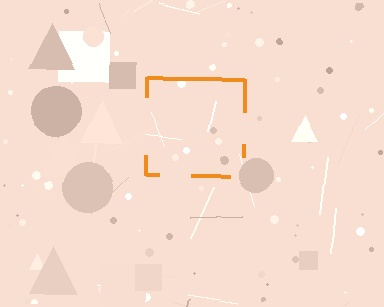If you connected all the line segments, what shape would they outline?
They would outline a square.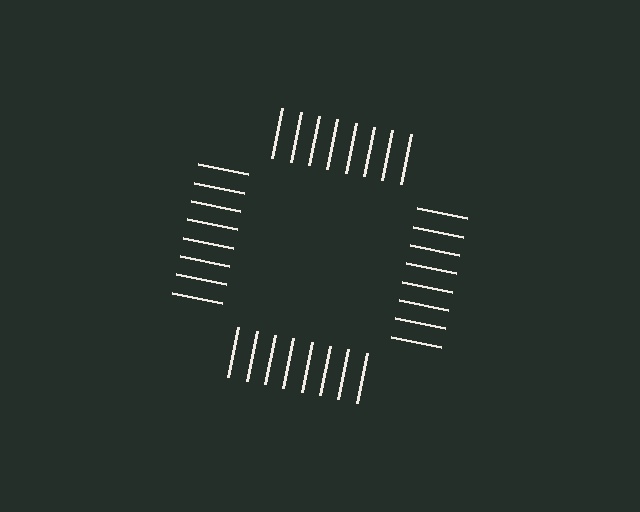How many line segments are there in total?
32 — 8 along each of the 4 edges.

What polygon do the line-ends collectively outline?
An illusory square — the line segments terminate on its edges but no continuous stroke is drawn.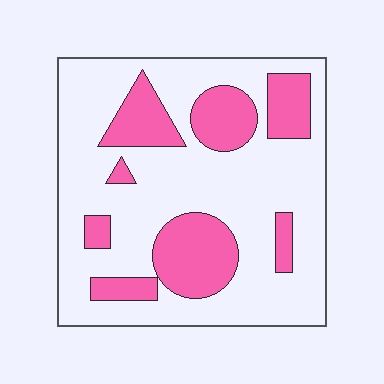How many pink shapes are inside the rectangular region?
8.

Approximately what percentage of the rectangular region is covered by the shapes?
Approximately 30%.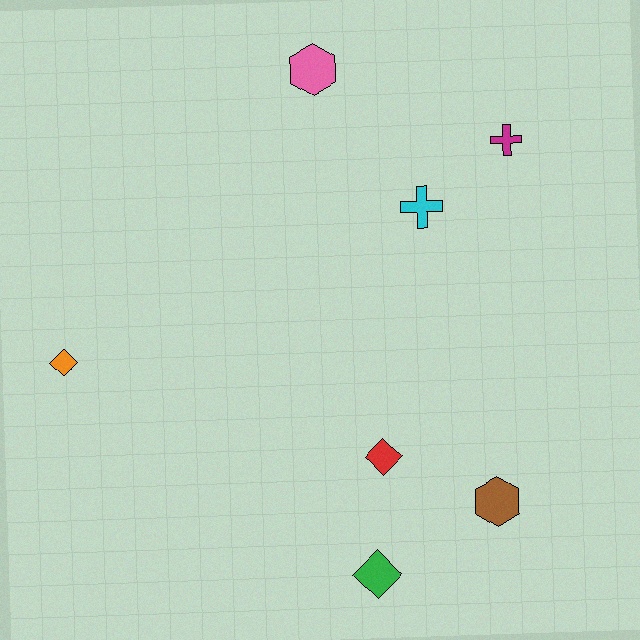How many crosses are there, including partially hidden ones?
There are 2 crosses.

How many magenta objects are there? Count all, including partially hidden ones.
There is 1 magenta object.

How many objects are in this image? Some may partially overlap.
There are 7 objects.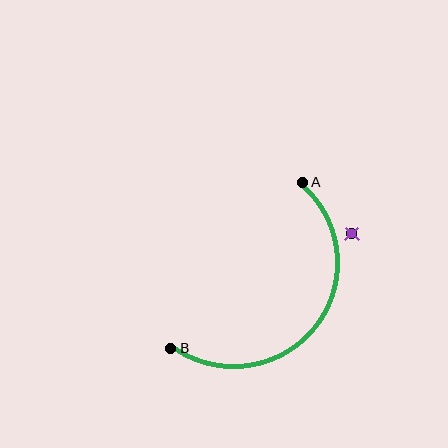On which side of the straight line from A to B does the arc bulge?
The arc bulges below and to the right of the straight line connecting A and B.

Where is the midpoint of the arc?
The arc midpoint is the point on the curve farthest from the straight line joining A and B. It sits below and to the right of that line.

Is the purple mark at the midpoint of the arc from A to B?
No — the purple mark does not lie on the arc at all. It sits slightly outside the curve.